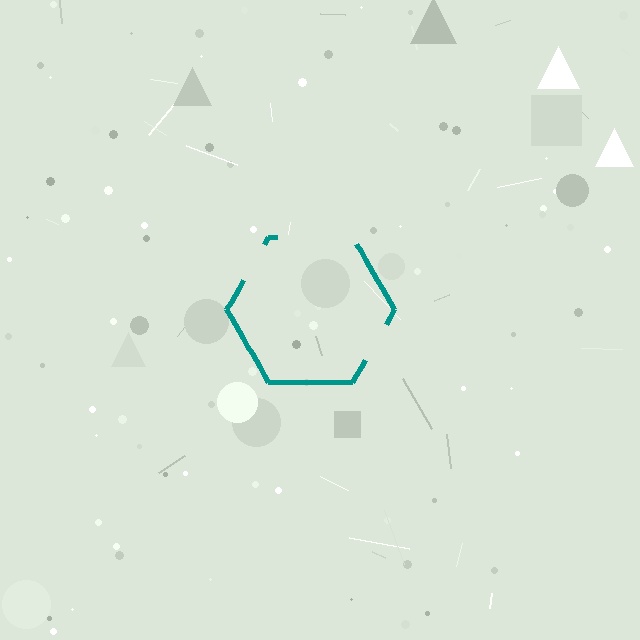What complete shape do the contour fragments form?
The contour fragments form a hexagon.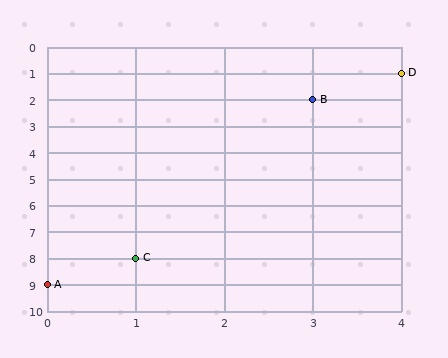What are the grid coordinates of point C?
Point C is at grid coordinates (1, 8).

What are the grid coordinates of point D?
Point D is at grid coordinates (4, 1).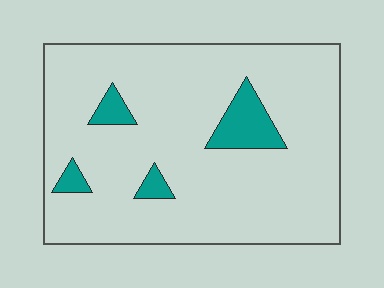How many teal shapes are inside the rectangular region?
4.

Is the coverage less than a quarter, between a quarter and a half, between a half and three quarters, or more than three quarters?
Less than a quarter.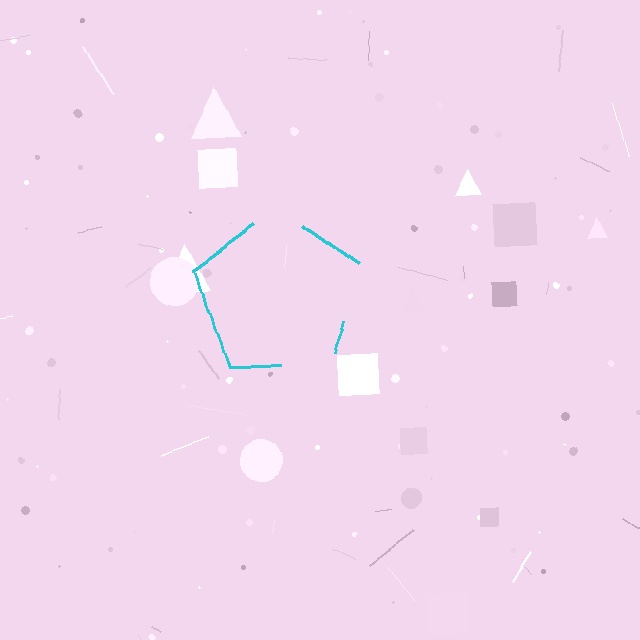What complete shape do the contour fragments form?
The contour fragments form a pentagon.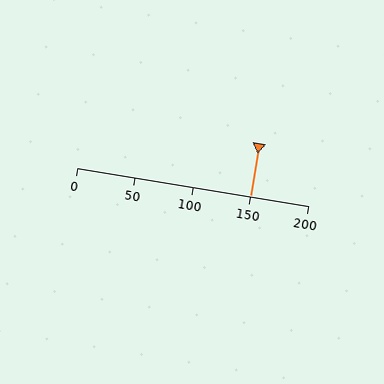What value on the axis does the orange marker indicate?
The marker indicates approximately 150.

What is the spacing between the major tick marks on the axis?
The major ticks are spaced 50 apart.